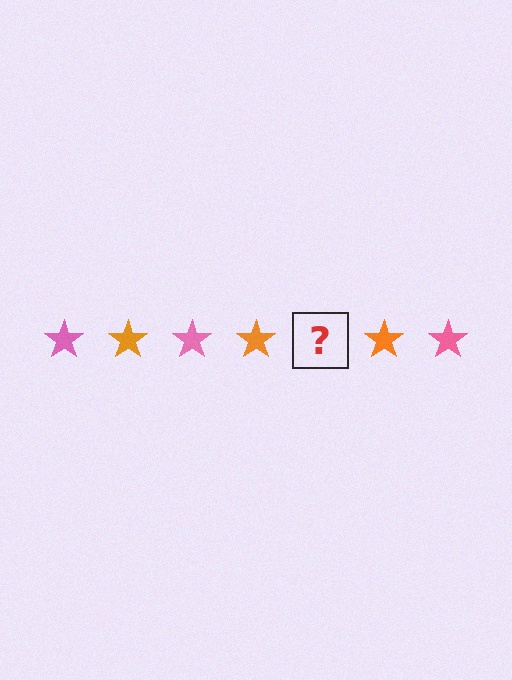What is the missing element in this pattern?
The missing element is a pink star.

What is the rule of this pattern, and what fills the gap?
The rule is that the pattern cycles through pink, orange stars. The gap should be filled with a pink star.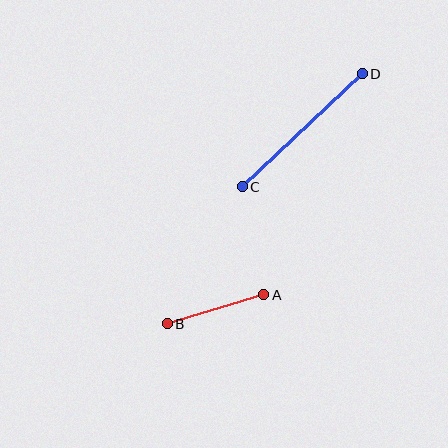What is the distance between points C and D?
The distance is approximately 165 pixels.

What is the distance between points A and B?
The distance is approximately 101 pixels.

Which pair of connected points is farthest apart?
Points C and D are farthest apart.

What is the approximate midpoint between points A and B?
The midpoint is at approximately (216, 309) pixels.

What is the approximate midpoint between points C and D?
The midpoint is at approximately (302, 130) pixels.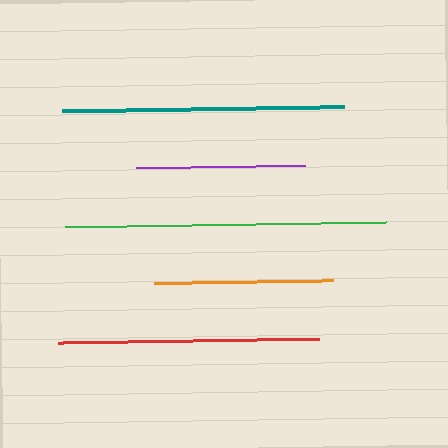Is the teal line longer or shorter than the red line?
The teal line is longer than the red line.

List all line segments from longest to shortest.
From longest to shortest: green, teal, red, orange, purple.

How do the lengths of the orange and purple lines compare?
The orange and purple lines are approximately the same length.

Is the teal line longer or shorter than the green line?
The green line is longer than the teal line.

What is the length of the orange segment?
The orange segment is approximately 179 pixels long.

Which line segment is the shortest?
The purple line is the shortest at approximately 170 pixels.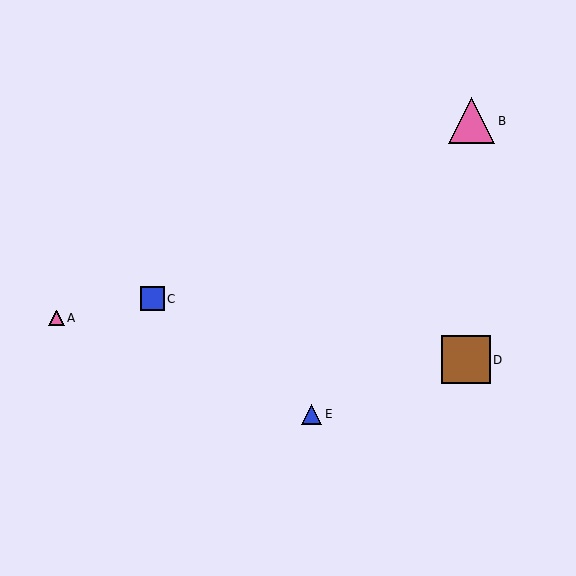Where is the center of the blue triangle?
The center of the blue triangle is at (312, 414).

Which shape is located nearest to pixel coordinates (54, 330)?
The pink triangle (labeled A) at (56, 318) is nearest to that location.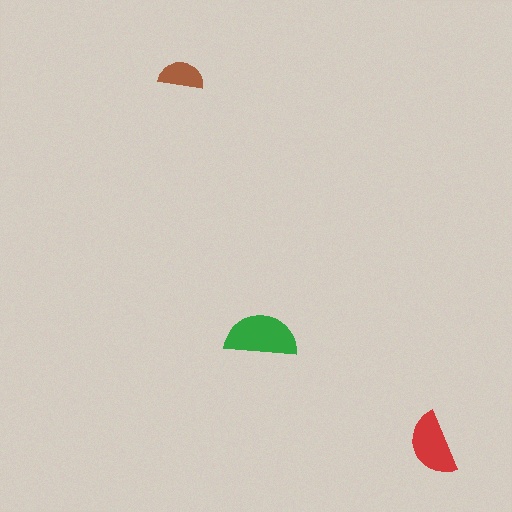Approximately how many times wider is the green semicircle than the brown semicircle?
About 1.5 times wider.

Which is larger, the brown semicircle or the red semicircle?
The red one.